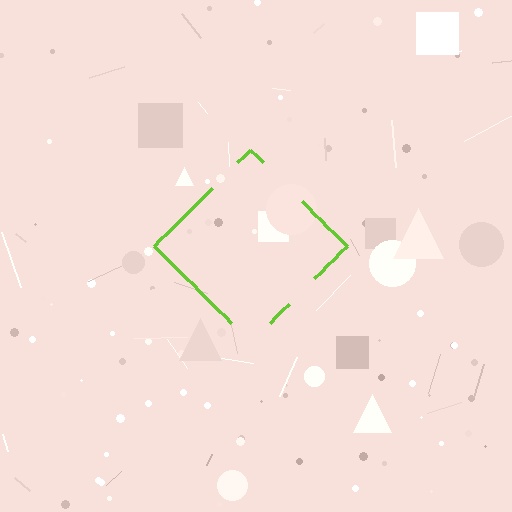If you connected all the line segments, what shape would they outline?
They would outline a diamond.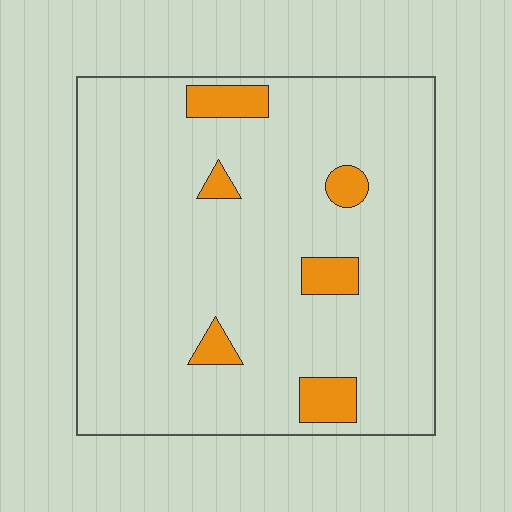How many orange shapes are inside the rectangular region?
6.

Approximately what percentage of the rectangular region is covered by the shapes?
Approximately 10%.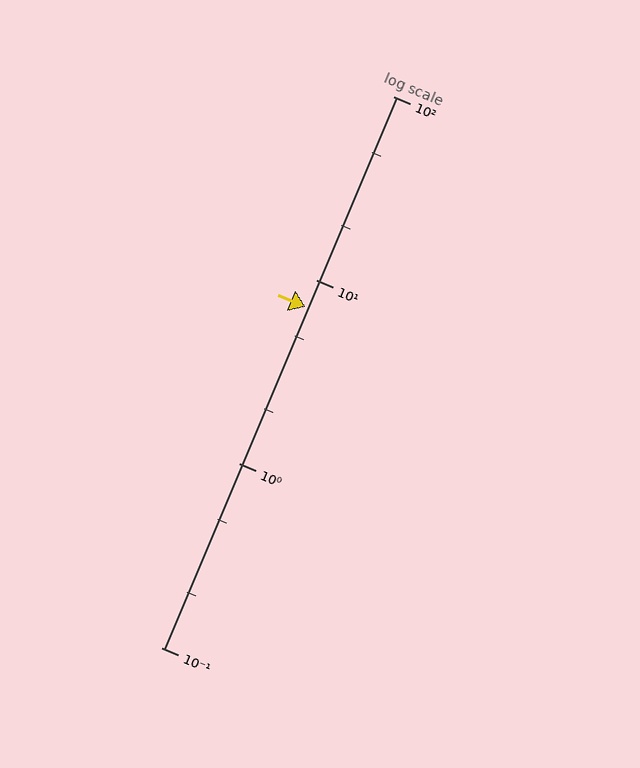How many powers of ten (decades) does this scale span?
The scale spans 3 decades, from 0.1 to 100.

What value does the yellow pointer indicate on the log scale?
The pointer indicates approximately 7.1.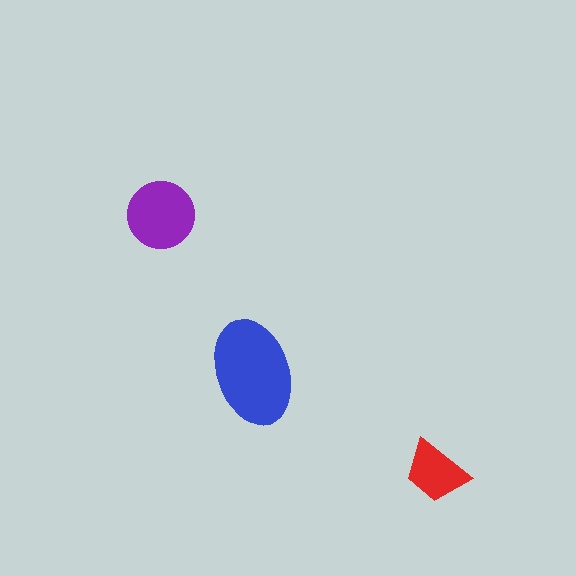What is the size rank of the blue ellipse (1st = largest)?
1st.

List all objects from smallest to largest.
The red trapezoid, the purple circle, the blue ellipse.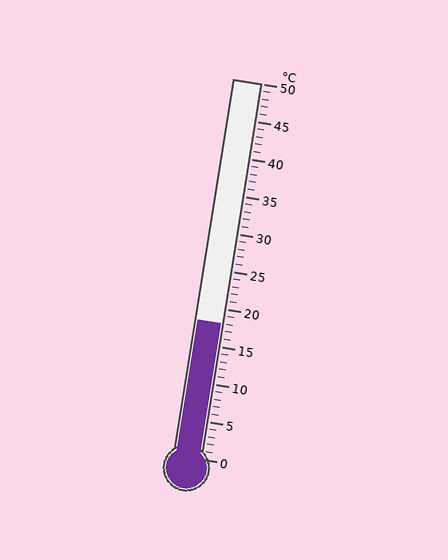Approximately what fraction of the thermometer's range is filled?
The thermometer is filled to approximately 35% of its range.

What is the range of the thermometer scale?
The thermometer scale ranges from 0°C to 50°C.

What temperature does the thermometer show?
The thermometer shows approximately 18°C.